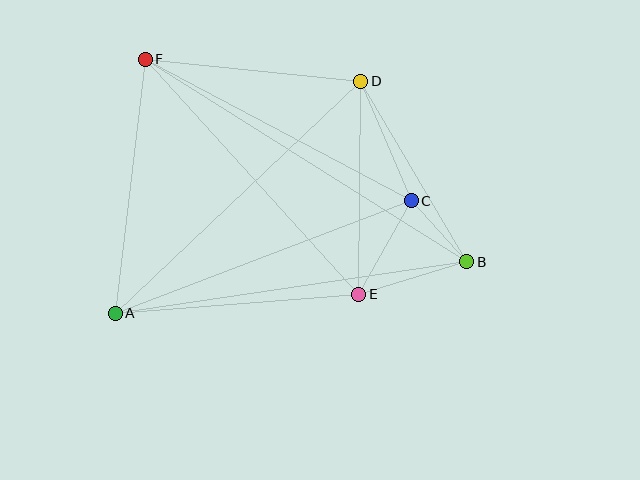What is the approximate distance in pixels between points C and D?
The distance between C and D is approximately 130 pixels.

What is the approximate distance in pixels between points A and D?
The distance between A and D is approximately 338 pixels.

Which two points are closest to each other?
Points B and C are closest to each other.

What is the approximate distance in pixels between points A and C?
The distance between A and C is approximately 316 pixels.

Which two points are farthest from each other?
Points B and F are farthest from each other.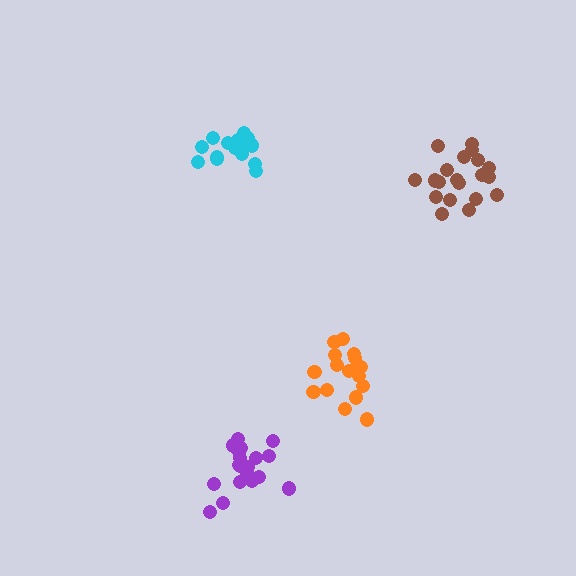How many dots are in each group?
Group 1: 18 dots, Group 2: 15 dots, Group 3: 20 dots, Group 4: 20 dots (73 total).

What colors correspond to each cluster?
The clusters are colored: orange, cyan, purple, brown.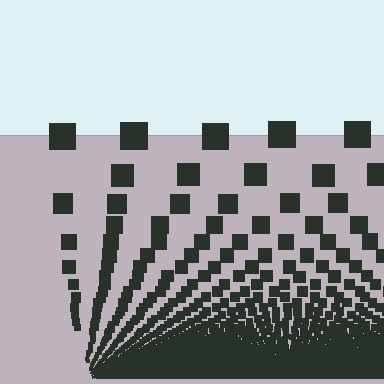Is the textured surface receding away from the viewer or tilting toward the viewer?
The surface appears to tilt toward the viewer. Texture elements get larger and sparser toward the top.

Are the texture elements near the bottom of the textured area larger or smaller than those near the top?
Smaller. The gradient is inverted — elements near the bottom are smaller and denser.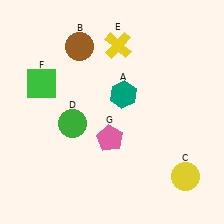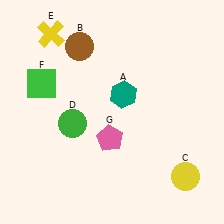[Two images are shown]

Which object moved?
The yellow cross (E) moved left.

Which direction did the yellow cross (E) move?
The yellow cross (E) moved left.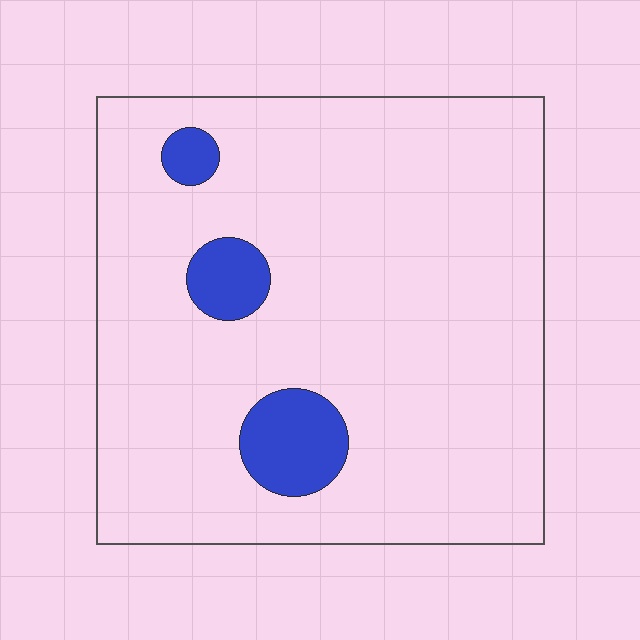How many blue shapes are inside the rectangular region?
3.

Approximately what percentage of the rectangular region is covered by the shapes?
Approximately 10%.